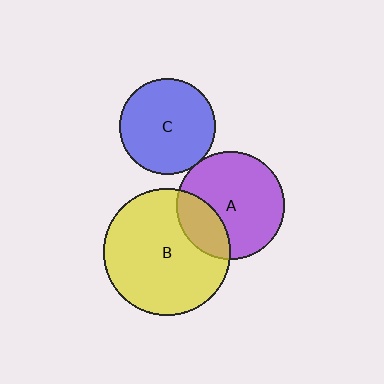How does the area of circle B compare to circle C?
Approximately 1.8 times.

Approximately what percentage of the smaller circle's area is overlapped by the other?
Approximately 5%.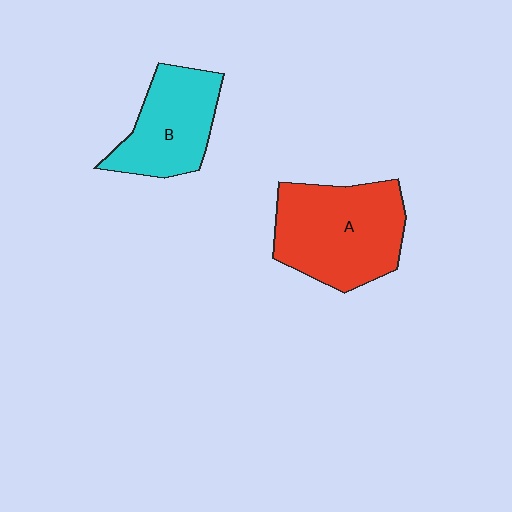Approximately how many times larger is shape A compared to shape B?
Approximately 1.4 times.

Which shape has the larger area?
Shape A (red).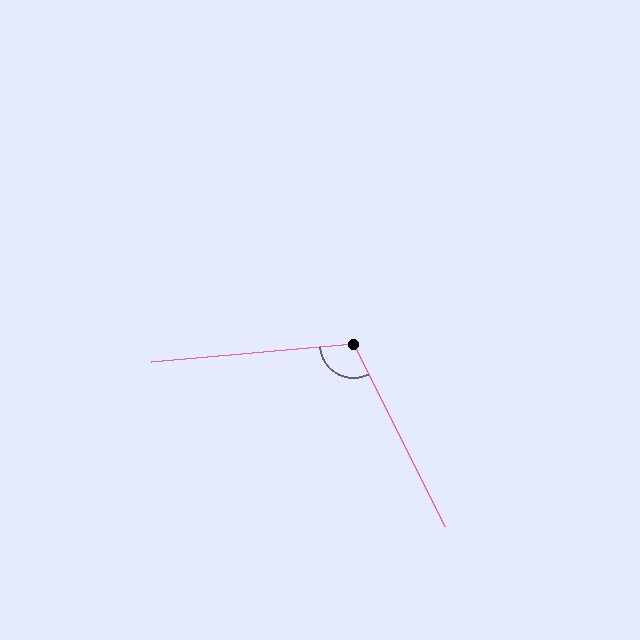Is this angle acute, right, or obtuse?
It is obtuse.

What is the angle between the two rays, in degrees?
Approximately 112 degrees.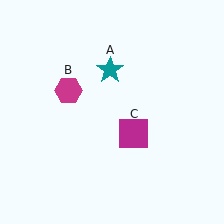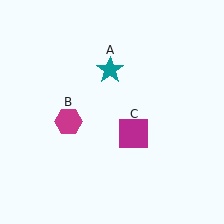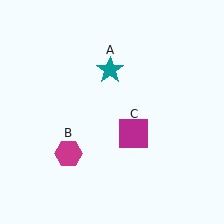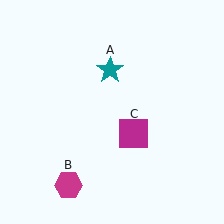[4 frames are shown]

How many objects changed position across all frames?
1 object changed position: magenta hexagon (object B).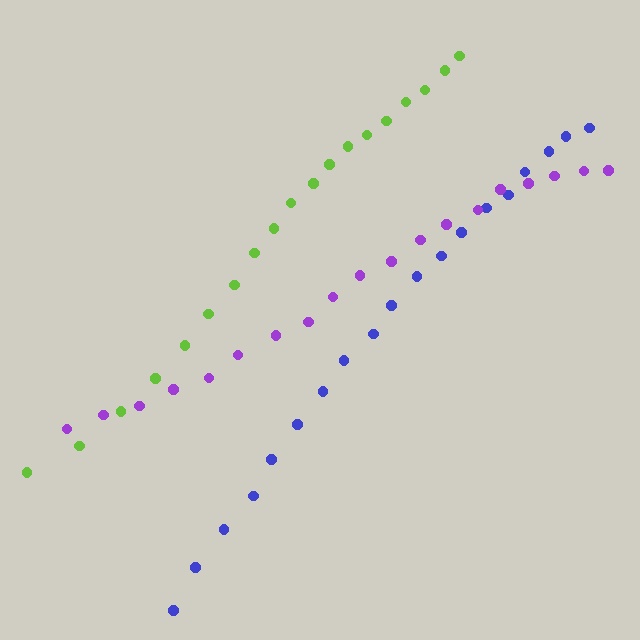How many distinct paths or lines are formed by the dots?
There are 3 distinct paths.